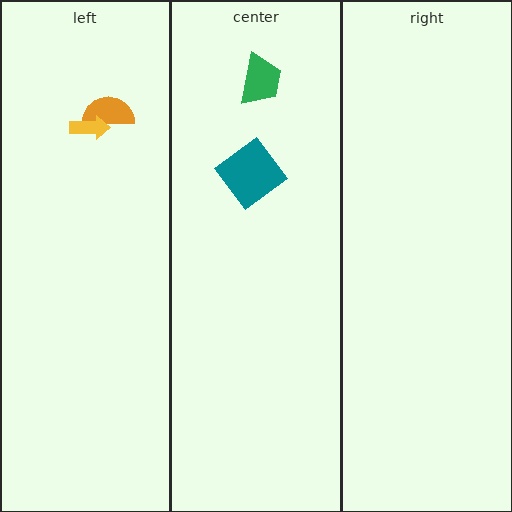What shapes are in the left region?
The orange semicircle, the yellow arrow.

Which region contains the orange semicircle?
The left region.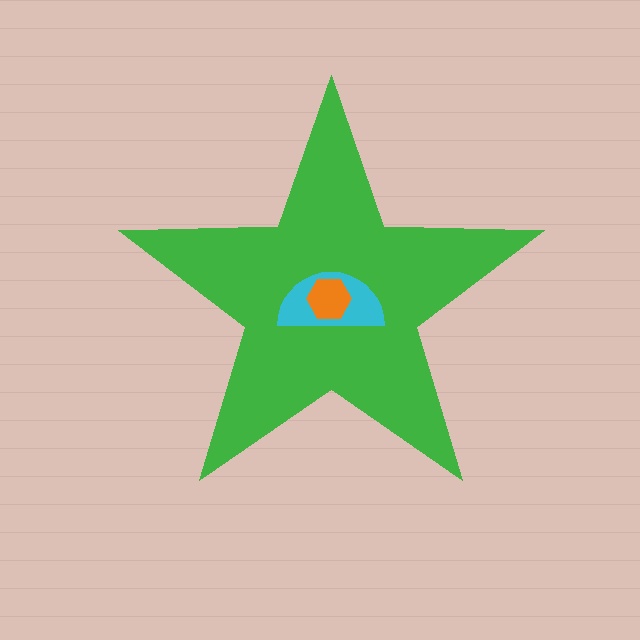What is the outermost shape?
The green star.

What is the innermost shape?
The orange hexagon.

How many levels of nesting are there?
3.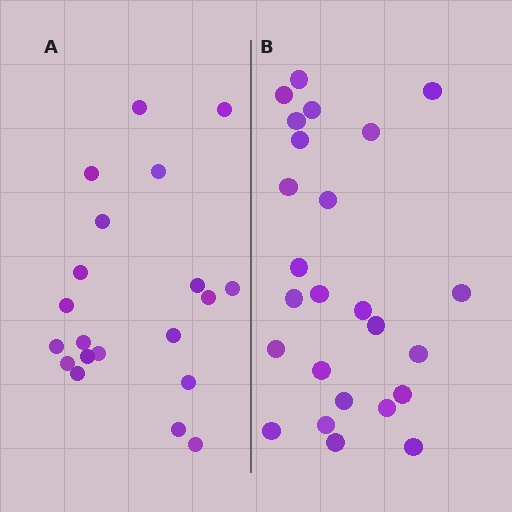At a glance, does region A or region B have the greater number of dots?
Region B (the right region) has more dots.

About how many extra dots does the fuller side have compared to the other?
Region B has about 5 more dots than region A.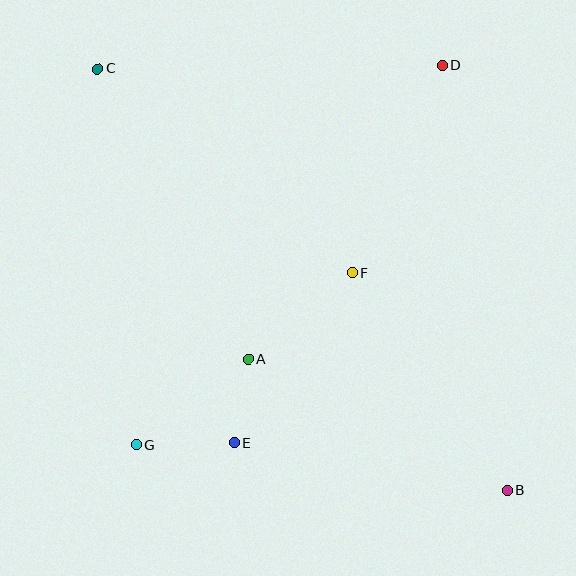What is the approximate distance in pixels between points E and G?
The distance between E and G is approximately 98 pixels.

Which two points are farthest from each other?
Points B and C are farthest from each other.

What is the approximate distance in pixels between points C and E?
The distance between C and E is approximately 397 pixels.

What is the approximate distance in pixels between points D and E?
The distance between D and E is approximately 431 pixels.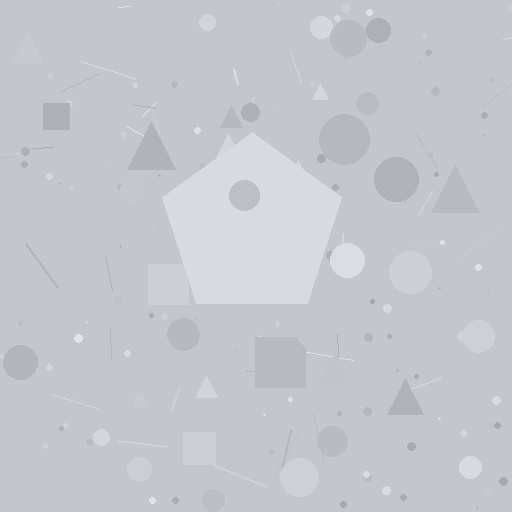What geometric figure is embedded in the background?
A pentagon is embedded in the background.